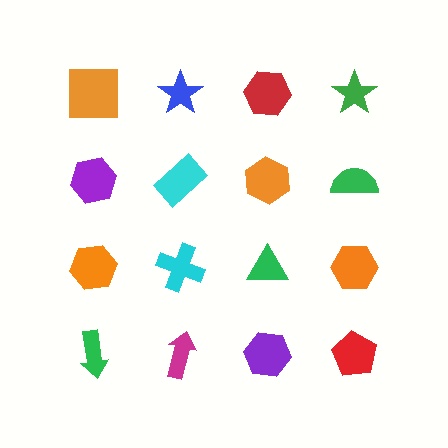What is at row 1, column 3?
A red hexagon.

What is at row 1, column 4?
A green star.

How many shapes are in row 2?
4 shapes.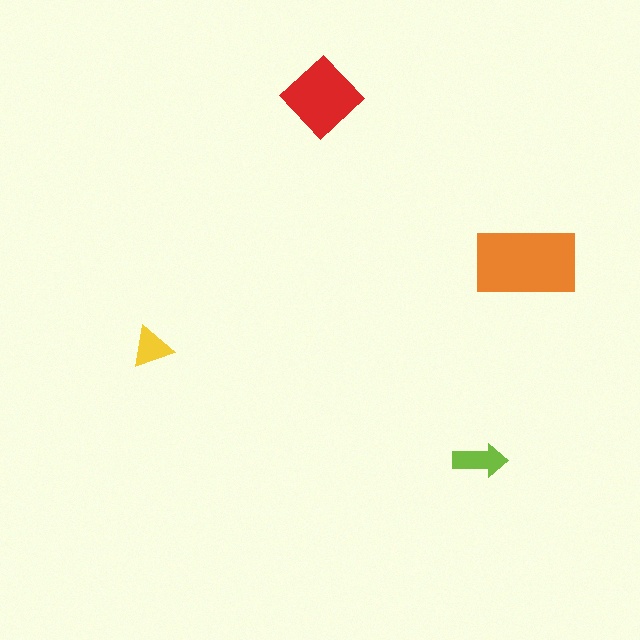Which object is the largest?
The orange rectangle.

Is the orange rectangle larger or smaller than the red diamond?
Larger.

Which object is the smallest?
The yellow triangle.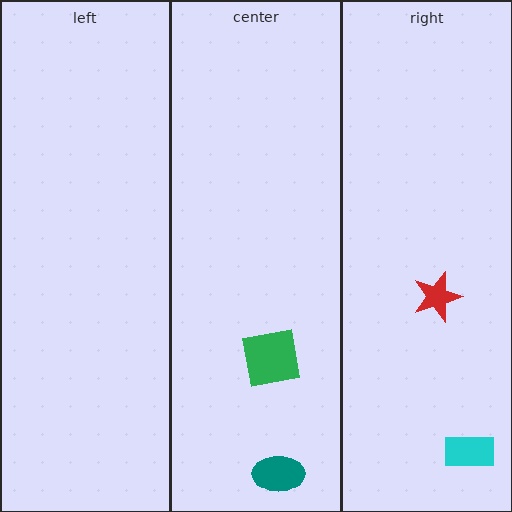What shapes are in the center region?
The green square, the teal ellipse.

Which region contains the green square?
The center region.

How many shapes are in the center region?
2.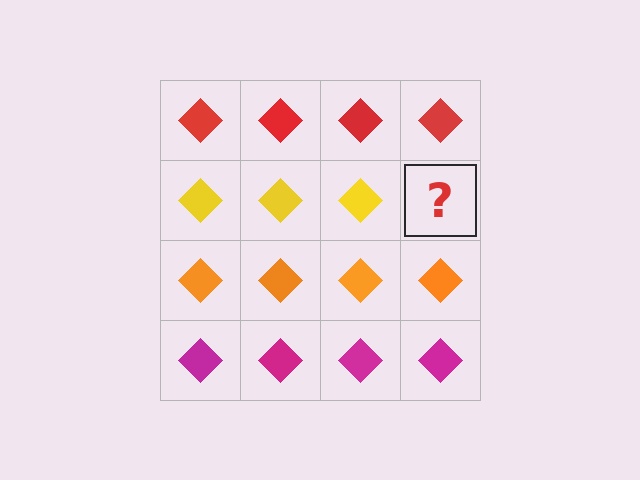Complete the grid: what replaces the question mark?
The question mark should be replaced with a yellow diamond.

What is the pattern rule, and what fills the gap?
The rule is that each row has a consistent color. The gap should be filled with a yellow diamond.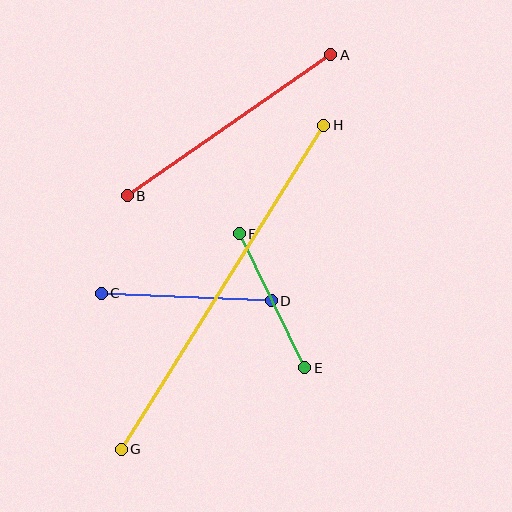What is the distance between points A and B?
The distance is approximately 248 pixels.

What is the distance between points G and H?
The distance is approximately 382 pixels.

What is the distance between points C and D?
The distance is approximately 170 pixels.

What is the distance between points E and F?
The distance is approximately 149 pixels.